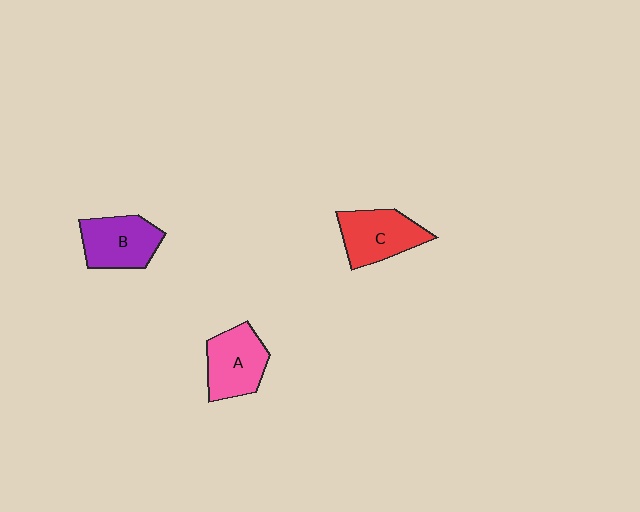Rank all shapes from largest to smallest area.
From largest to smallest: C (red), A (pink), B (purple).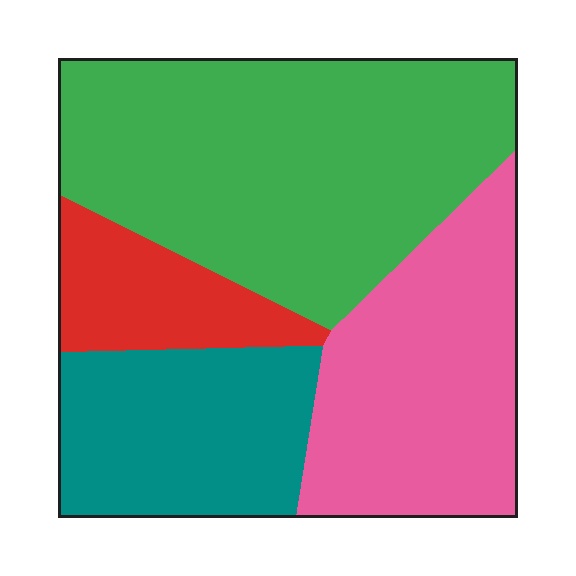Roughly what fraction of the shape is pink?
Pink covers around 25% of the shape.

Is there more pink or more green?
Green.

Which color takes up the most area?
Green, at roughly 40%.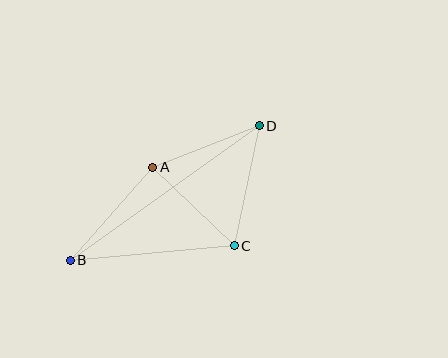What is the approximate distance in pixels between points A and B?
The distance between A and B is approximately 124 pixels.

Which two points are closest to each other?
Points A and C are closest to each other.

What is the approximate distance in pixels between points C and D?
The distance between C and D is approximately 123 pixels.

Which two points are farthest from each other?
Points B and D are farthest from each other.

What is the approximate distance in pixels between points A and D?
The distance between A and D is approximately 114 pixels.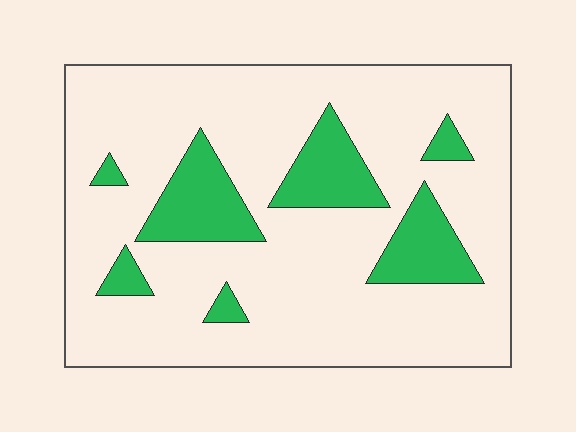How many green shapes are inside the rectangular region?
7.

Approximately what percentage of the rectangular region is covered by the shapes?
Approximately 20%.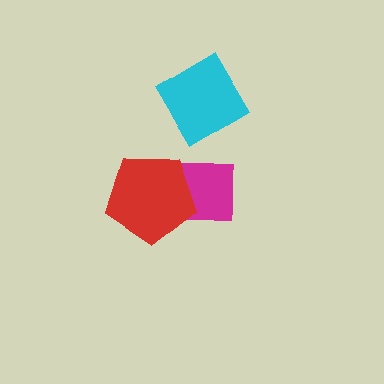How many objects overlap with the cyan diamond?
0 objects overlap with the cyan diamond.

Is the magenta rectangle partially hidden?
Yes, it is partially covered by another shape.